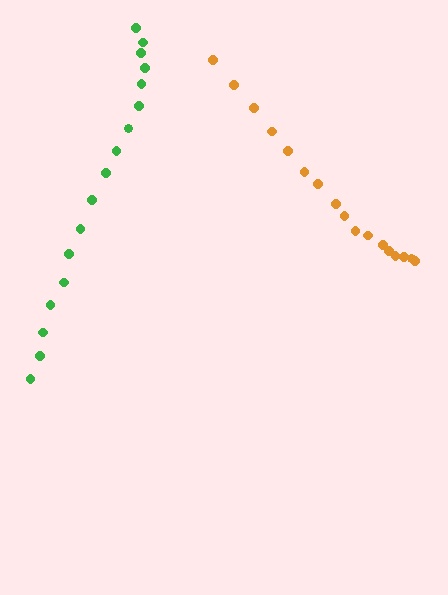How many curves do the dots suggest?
There are 2 distinct paths.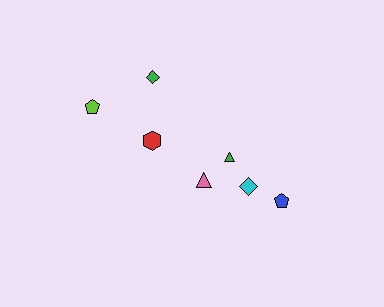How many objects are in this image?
There are 7 objects.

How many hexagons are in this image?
There is 1 hexagon.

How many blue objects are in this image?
There is 1 blue object.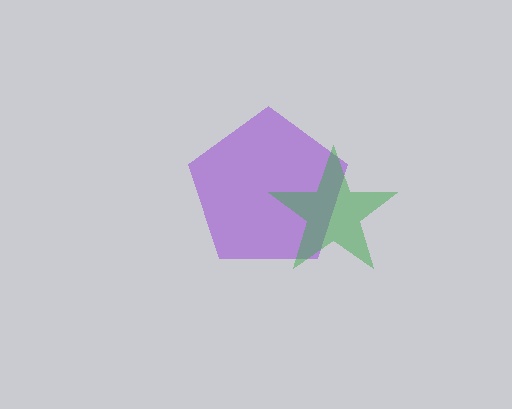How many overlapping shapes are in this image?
There are 2 overlapping shapes in the image.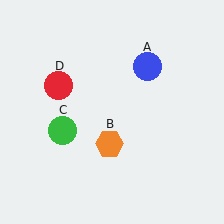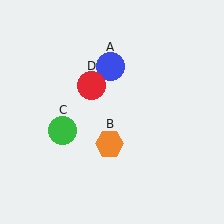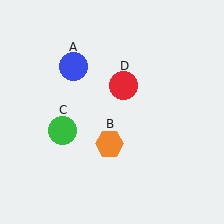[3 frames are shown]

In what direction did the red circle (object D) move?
The red circle (object D) moved right.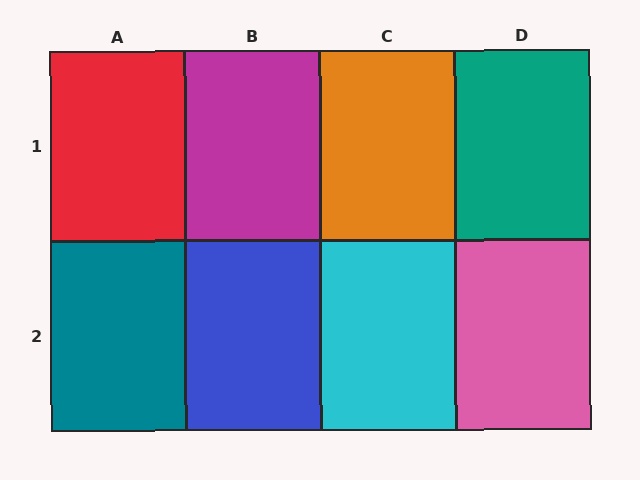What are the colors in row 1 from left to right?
Red, magenta, orange, teal.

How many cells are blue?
1 cell is blue.